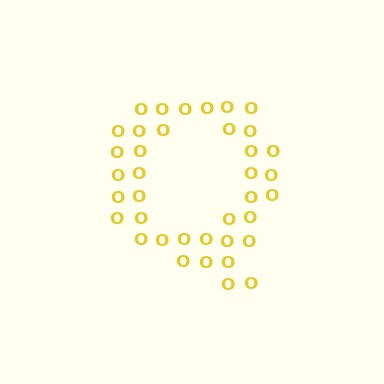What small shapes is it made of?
It is made of small letter O's.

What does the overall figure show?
The overall figure shows the letter Q.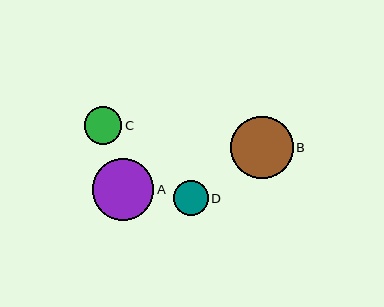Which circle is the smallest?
Circle D is the smallest with a size of approximately 34 pixels.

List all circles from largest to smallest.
From largest to smallest: B, A, C, D.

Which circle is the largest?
Circle B is the largest with a size of approximately 62 pixels.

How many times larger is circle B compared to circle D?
Circle B is approximately 1.8 times the size of circle D.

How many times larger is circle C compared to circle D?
Circle C is approximately 1.1 times the size of circle D.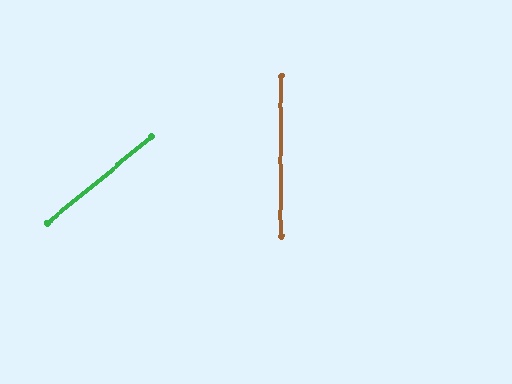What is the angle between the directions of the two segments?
Approximately 50 degrees.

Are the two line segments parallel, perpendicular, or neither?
Neither parallel nor perpendicular — they differ by about 50°.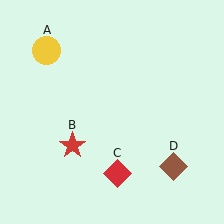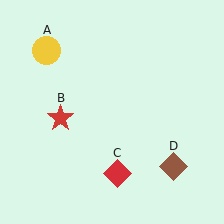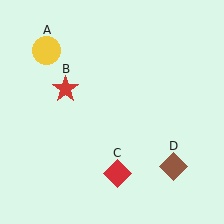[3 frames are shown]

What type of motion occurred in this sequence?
The red star (object B) rotated clockwise around the center of the scene.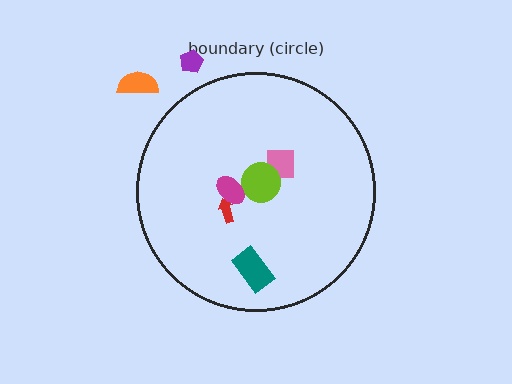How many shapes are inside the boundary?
5 inside, 2 outside.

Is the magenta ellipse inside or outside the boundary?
Inside.